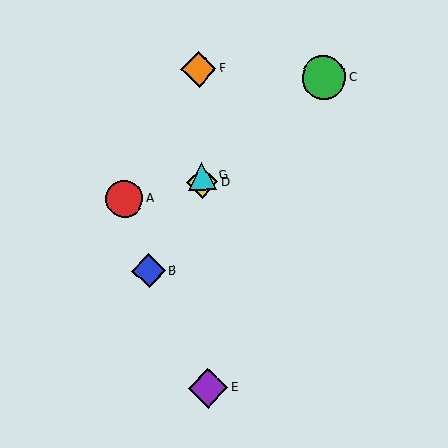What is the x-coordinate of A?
Object A is at x≈125.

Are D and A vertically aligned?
No, D is at x≈202 and A is at x≈125.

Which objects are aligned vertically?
Objects D, E, F, G are aligned vertically.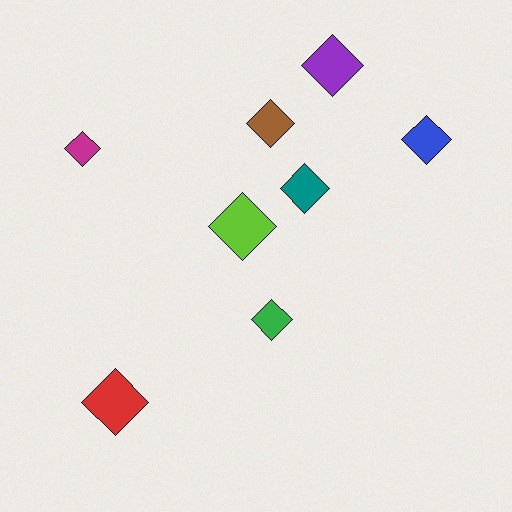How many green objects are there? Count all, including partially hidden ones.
There is 1 green object.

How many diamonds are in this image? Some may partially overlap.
There are 8 diamonds.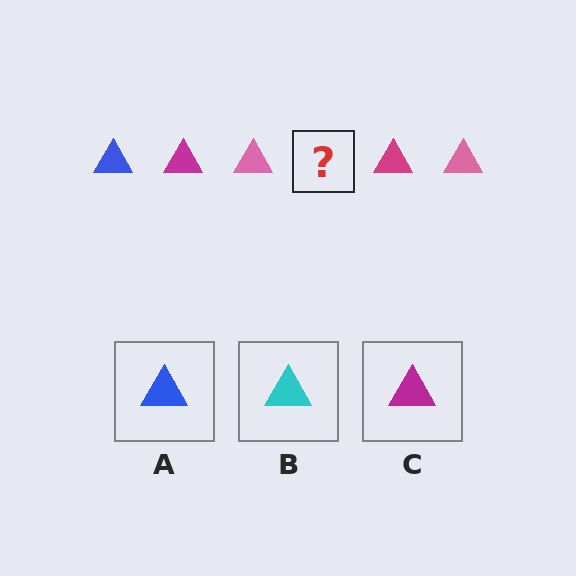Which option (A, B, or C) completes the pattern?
A.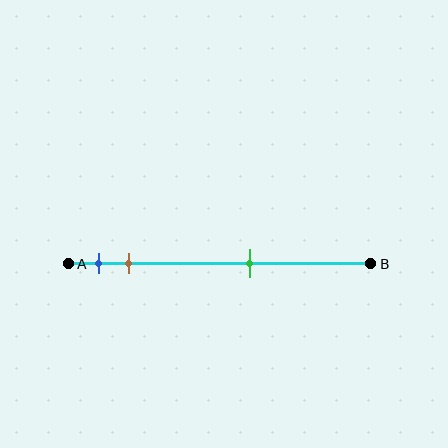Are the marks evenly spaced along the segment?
No, the marks are not evenly spaced.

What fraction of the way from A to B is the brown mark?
The brown mark is approximately 20% (0.2) of the way from A to B.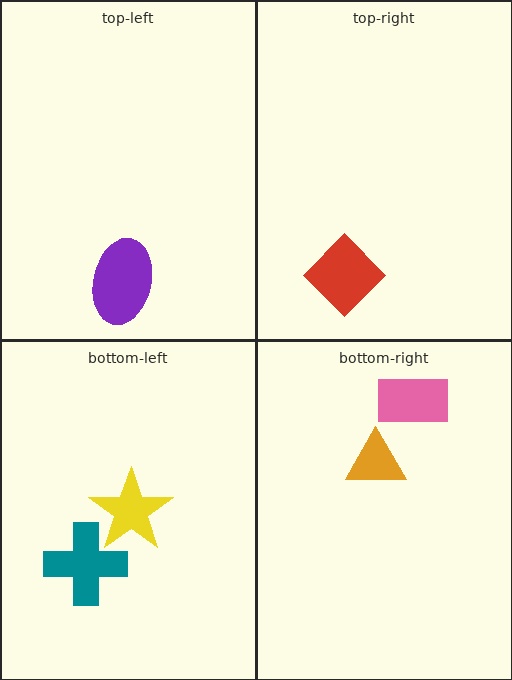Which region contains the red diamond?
The top-right region.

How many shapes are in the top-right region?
1.